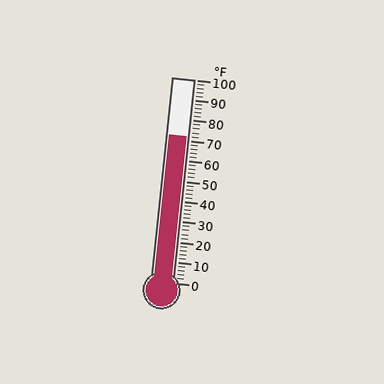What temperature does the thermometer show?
The thermometer shows approximately 72°F.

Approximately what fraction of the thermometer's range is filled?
The thermometer is filled to approximately 70% of its range.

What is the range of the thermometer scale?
The thermometer scale ranges from 0°F to 100°F.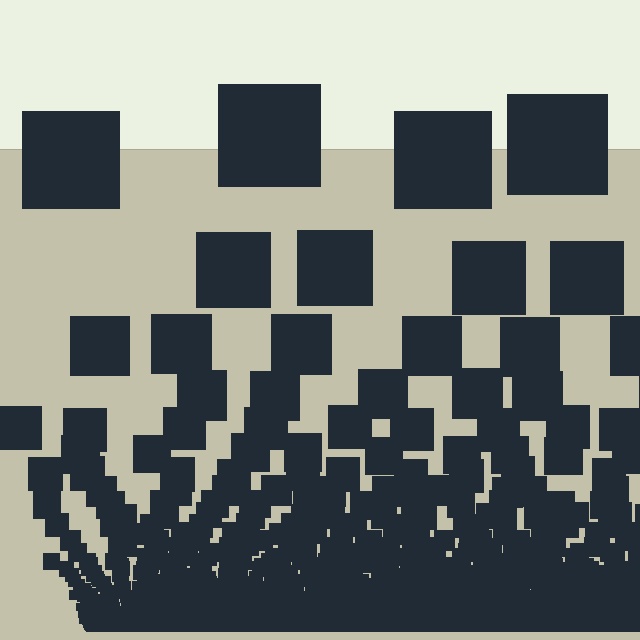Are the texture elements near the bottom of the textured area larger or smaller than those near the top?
Smaller. The gradient is inverted — elements near the bottom are smaller and denser.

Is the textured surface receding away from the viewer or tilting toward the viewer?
The surface appears to tilt toward the viewer. Texture elements get larger and sparser toward the top.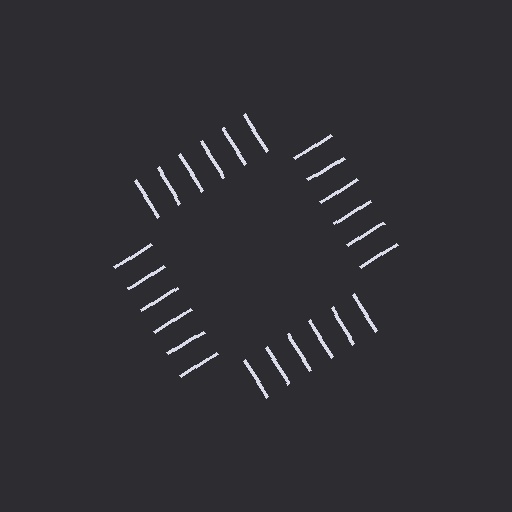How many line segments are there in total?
24 — 6 along each of the 4 edges.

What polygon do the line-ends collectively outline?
An illusory square — the line segments terminate on its edges but no continuous stroke is drawn.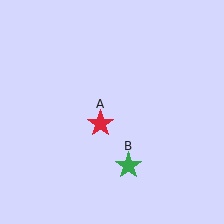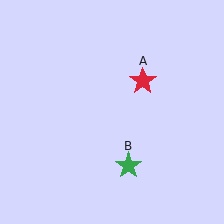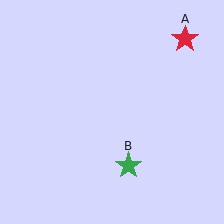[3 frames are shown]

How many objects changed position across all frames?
1 object changed position: red star (object A).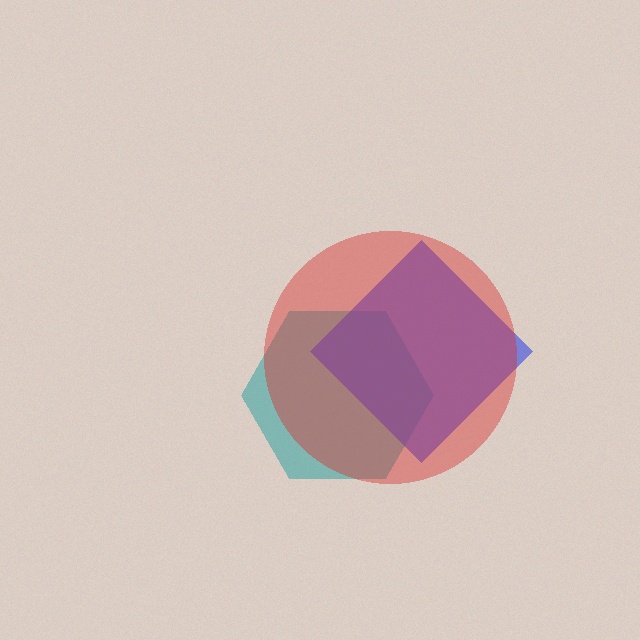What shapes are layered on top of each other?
The layered shapes are: a teal hexagon, a blue diamond, a red circle.